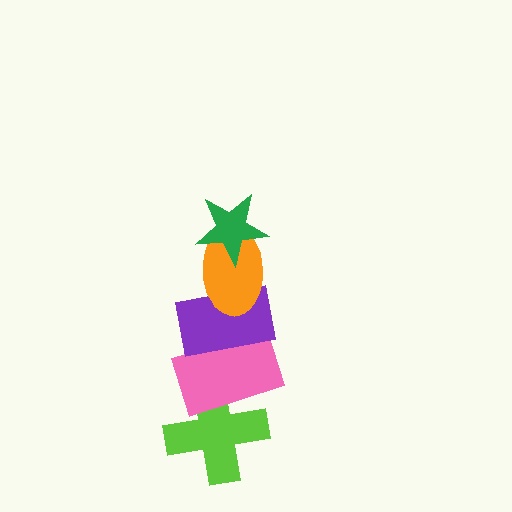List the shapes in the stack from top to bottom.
From top to bottom: the green star, the orange ellipse, the purple rectangle, the pink rectangle, the lime cross.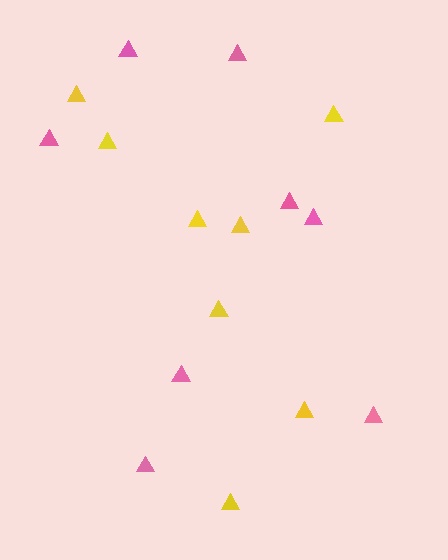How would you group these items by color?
There are 2 groups: one group of yellow triangles (8) and one group of pink triangles (8).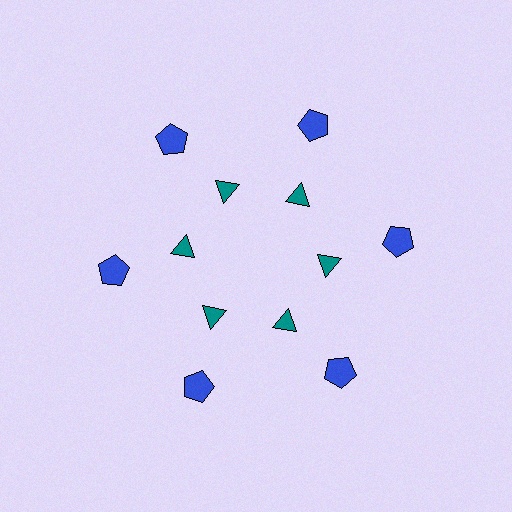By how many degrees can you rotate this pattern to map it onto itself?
The pattern maps onto itself every 60 degrees of rotation.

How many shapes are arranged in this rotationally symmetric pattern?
There are 12 shapes, arranged in 6 groups of 2.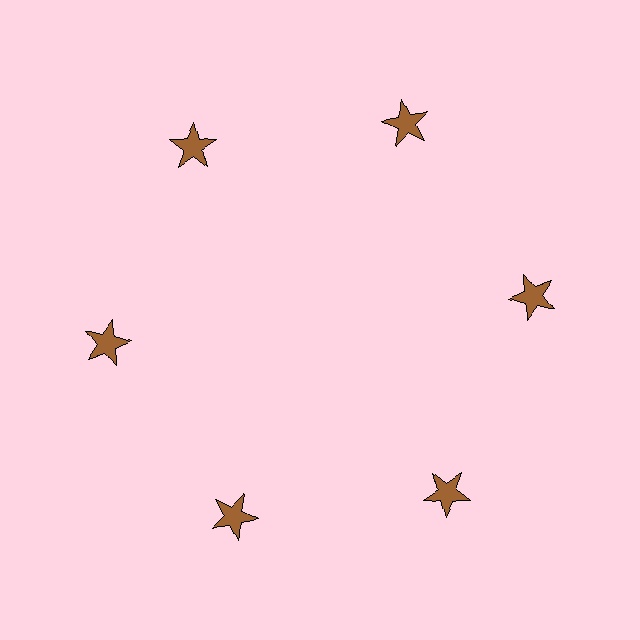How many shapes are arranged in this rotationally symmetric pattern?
There are 6 shapes, arranged in 6 groups of 1.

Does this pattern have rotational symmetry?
Yes, this pattern has 6-fold rotational symmetry. It looks the same after rotating 60 degrees around the center.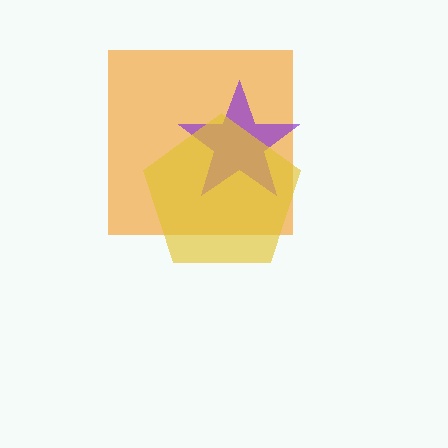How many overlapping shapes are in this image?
There are 3 overlapping shapes in the image.